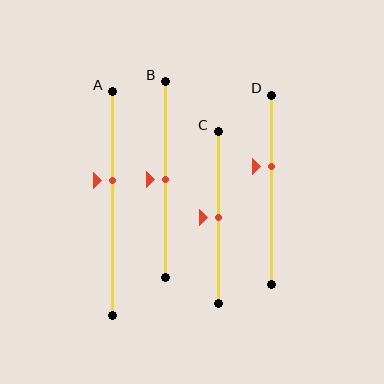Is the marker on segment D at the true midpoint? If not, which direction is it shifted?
No, the marker on segment D is shifted upward by about 12% of the segment length.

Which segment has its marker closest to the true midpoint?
Segment B has its marker closest to the true midpoint.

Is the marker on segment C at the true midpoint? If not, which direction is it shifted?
Yes, the marker on segment C is at the true midpoint.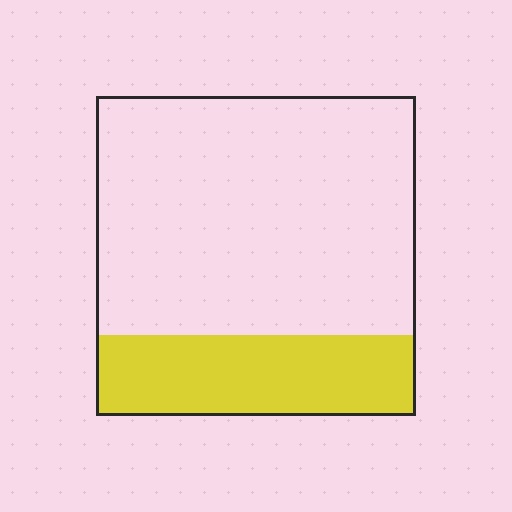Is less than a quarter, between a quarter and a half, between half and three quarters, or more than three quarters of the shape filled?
Between a quarter and a half.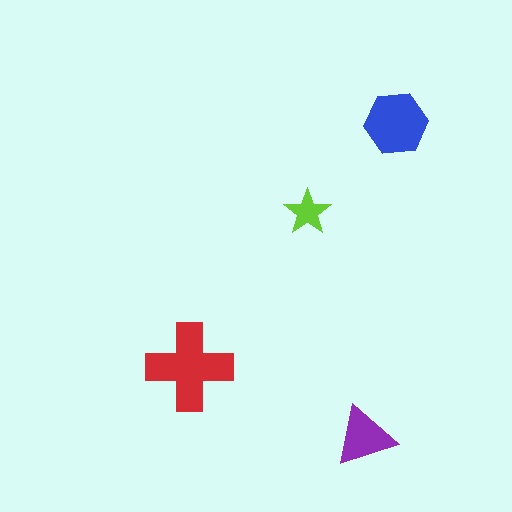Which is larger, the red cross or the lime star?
The red cross.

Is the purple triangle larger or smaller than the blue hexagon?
Smaller.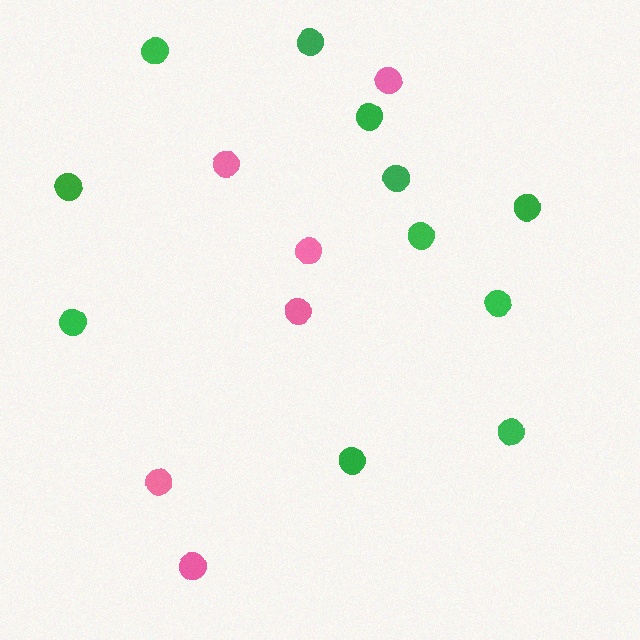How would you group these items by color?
There are 2 groups: one group of green circles (11) and one group of pink circles (6).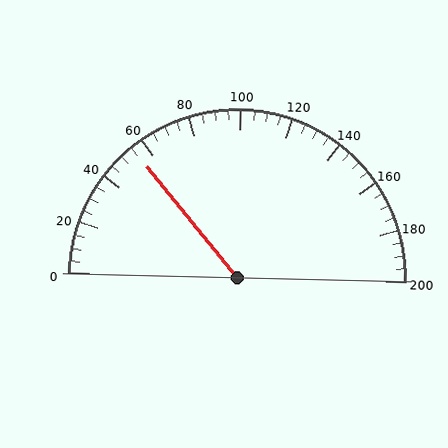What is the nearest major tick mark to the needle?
The nearest major tick mark is 60.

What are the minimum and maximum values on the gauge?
The gauge ranges from 0 to 200.